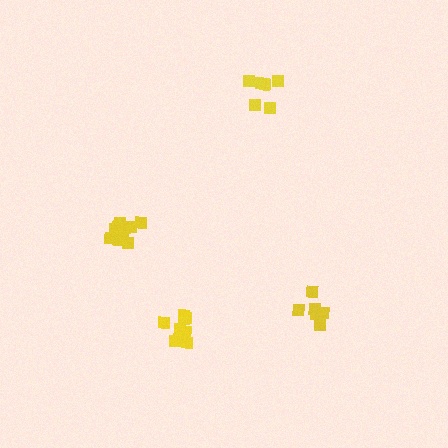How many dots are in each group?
Group 1: 8 dots, Group 2: 13 dots, Group 3: 7 dots, Group 4: 9 dots (37 total).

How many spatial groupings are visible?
There are 4 spatial groupings.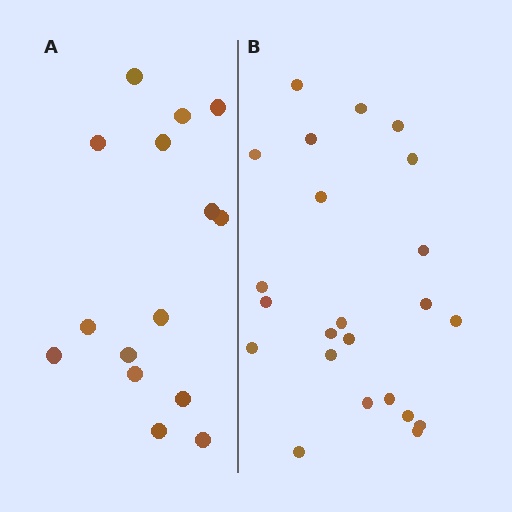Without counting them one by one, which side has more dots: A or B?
Region B (the right region) has more dots.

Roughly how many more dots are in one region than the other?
Region B has roughly 8 or so more dots than region A.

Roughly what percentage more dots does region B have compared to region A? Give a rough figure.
About 55% more.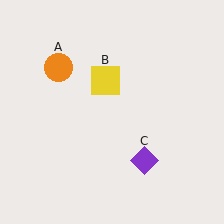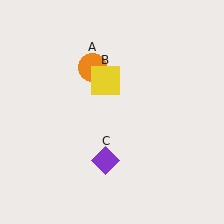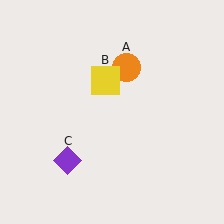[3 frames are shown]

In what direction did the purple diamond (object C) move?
The purple diamond (object C) moved left.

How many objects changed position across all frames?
2 objects changed position: orange circle (object A), purple diamond (object C).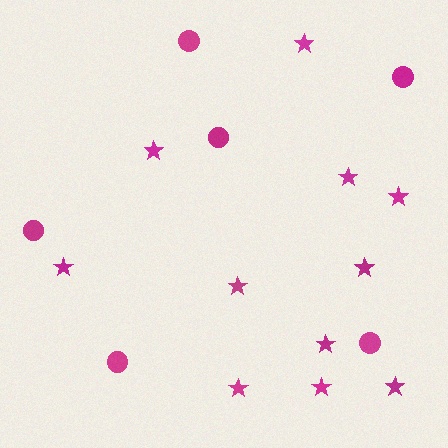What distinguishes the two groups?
There are 2 groups: one group of stars (11) and one group of circles (6).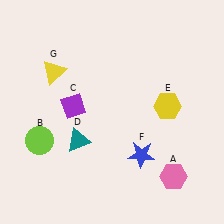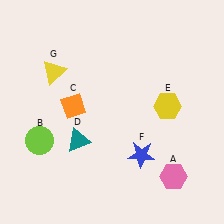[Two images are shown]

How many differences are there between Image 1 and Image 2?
There is 1 difference between the two images.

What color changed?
The diamond (C) changed from purple in Image 1 to orange in Image 2.